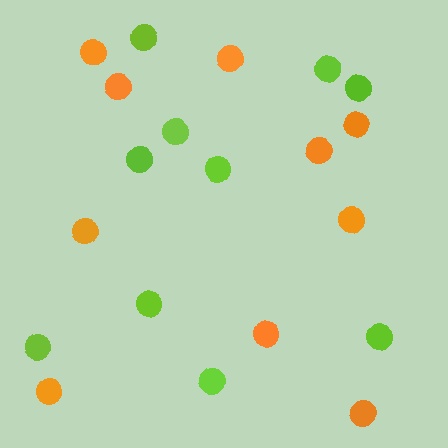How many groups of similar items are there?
There are 2 groups: one group of lime circles (10) and one group of orange circles (10).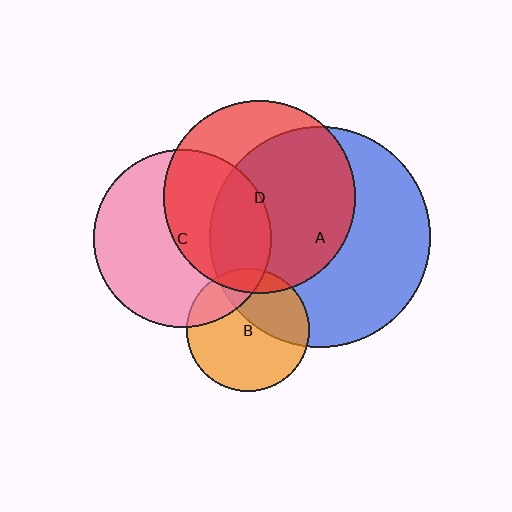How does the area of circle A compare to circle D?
Approximately 1.3 times.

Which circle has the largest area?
Circle A (blue).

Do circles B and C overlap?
Yes.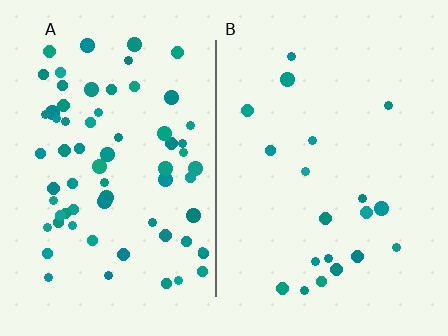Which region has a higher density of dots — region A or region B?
A (the left).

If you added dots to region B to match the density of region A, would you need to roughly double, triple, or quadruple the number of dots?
Approximately triple.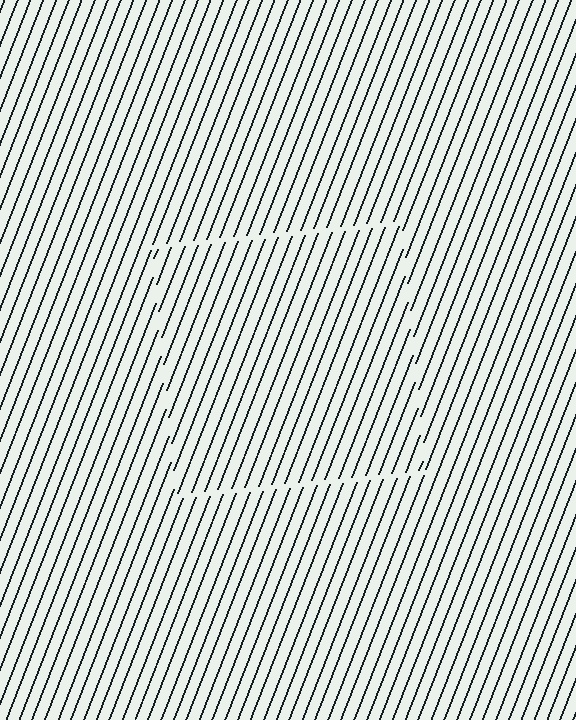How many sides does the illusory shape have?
4 sides — the line-ends trace a square.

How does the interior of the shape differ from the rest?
The interior of the shape contains the same grating, shifted by half a period — the contour is defined by the phase discontinuity where line-ends from the inner and outer gratings abut.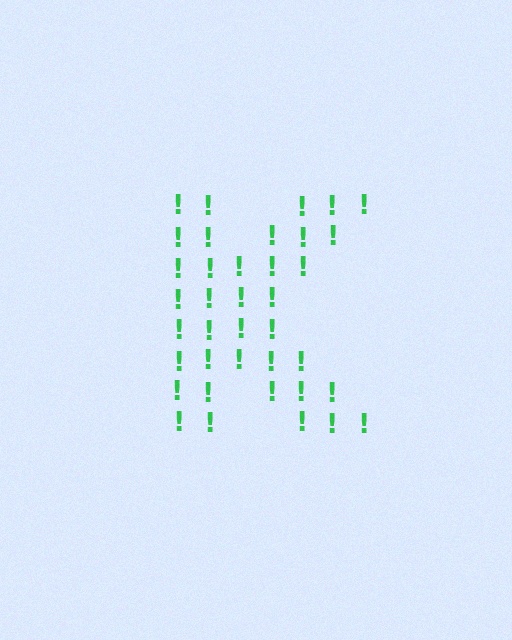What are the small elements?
The small elements are exclamation marks.